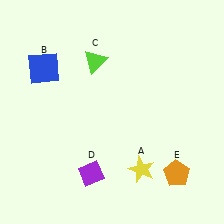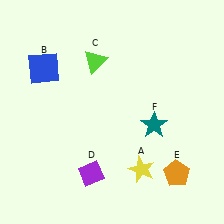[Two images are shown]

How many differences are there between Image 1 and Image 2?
There is 1 difference between the two images.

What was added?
A teal star (F) was added in Image 2.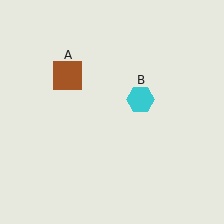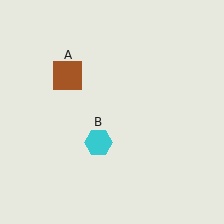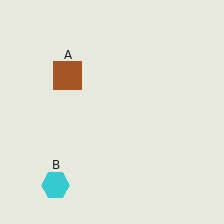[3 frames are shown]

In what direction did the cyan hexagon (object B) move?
The cyan hexagon (object B) moved down and to the left.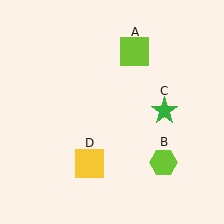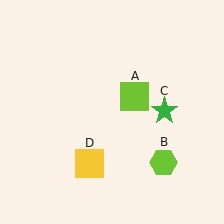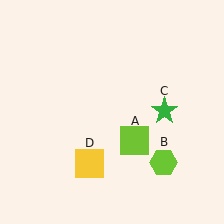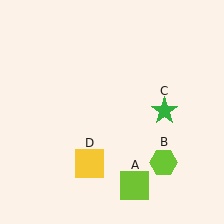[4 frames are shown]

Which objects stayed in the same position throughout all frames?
Lime hexagon (object B) and green star (object C) and yellow square (object D) remained stationary.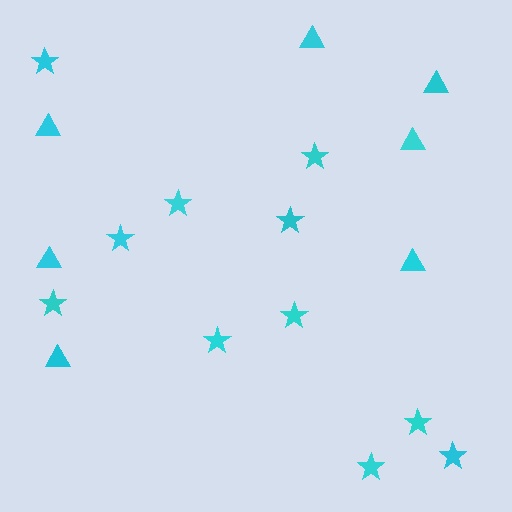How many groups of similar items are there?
There are 2 groups: one group of triangles (7) and one group of stars (11).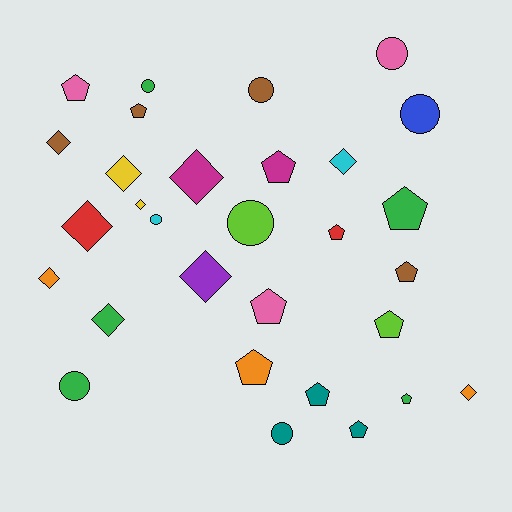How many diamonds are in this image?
There are 10 diamonds.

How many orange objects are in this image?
There are 3 orange objects.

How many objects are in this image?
There are 30 objects.